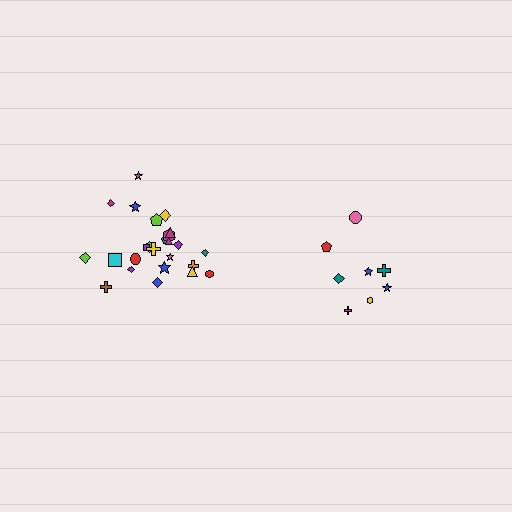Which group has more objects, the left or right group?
The left group.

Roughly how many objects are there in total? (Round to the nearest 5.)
Roughly 35 objects in total.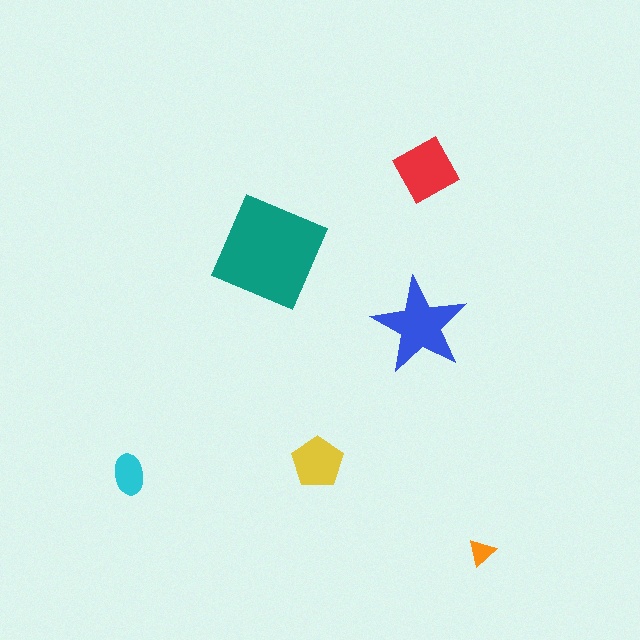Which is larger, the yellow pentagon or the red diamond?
The red diamond.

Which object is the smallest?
The orange triangle.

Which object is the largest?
The teal square.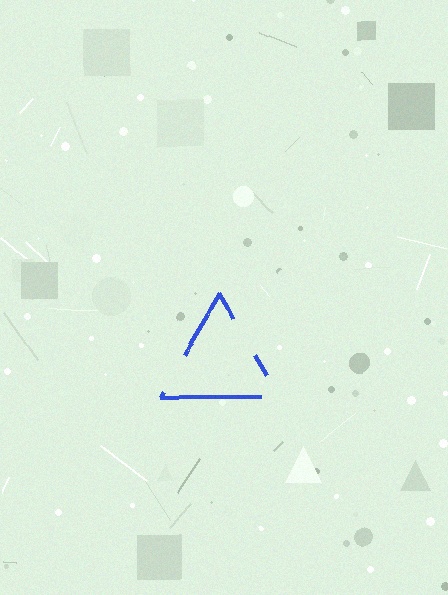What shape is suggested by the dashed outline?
The dashed outline suggests a triangle.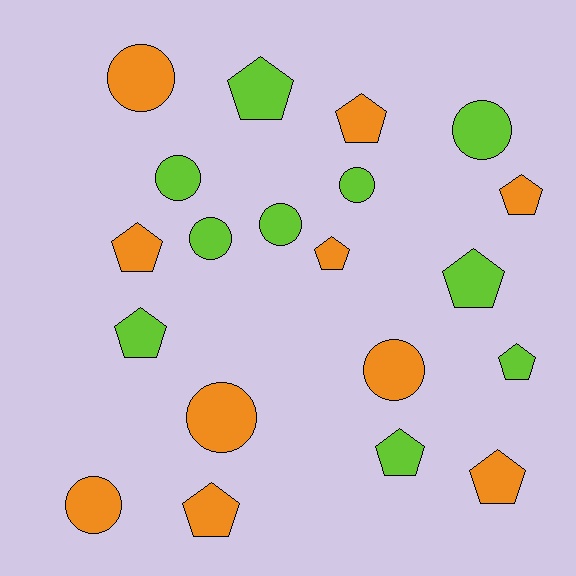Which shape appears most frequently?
Pentagon, with 11 objects.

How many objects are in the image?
There are 20 objects.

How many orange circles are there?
There are 4 orange circles.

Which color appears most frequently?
Orange, with 10 objects.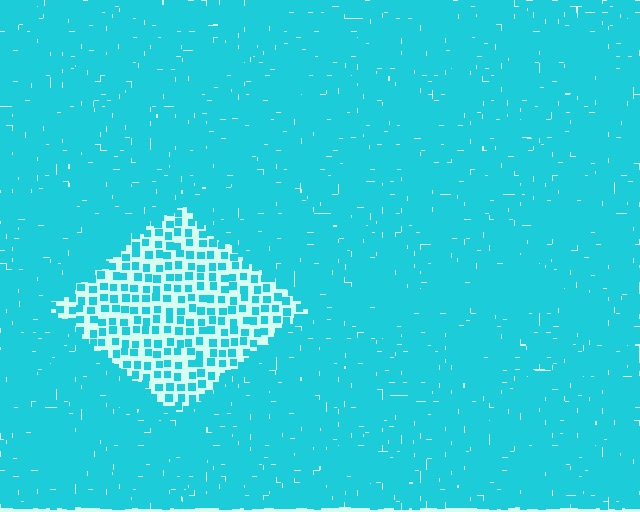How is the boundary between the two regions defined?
The boundary is defined by a change in element density (approximately 3.0x ratio). All elements are the same color, size, and shape.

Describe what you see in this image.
The image contains small cyan elements arranged at two different densities. A diamond-shaped region is visible where the elements are less densely packed than the surrounding area.